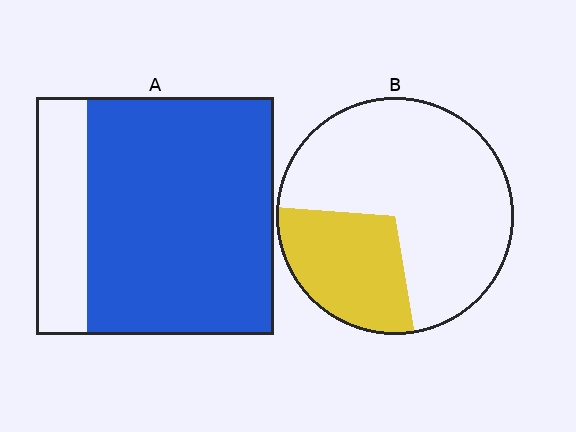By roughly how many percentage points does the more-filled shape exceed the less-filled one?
By roughly 50 percentage points (A over B).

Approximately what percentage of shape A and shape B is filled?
A is approximately 80% and B is approximately 30%.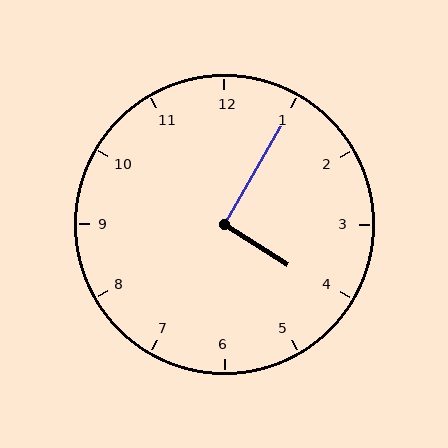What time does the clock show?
4:05.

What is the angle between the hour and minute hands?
Approximately 92 degrees.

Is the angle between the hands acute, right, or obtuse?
It is right.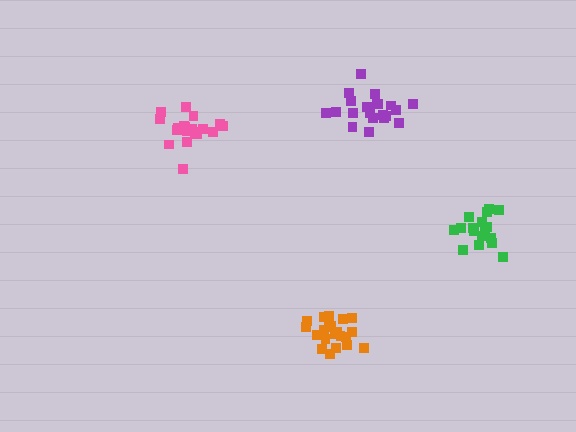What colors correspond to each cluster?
The clusters are colored: orange, purple, green, pink.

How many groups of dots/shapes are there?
There are 4 groups.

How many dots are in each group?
Group 1: 21 dots, Group 2: 21 dots, Group 3: 17 dots, Group 4: 19 dots (78 total).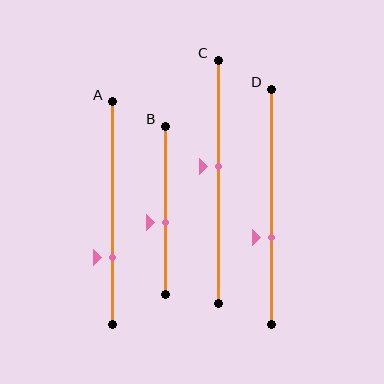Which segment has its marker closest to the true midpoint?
Segment C has its marker closest to the true midpoint.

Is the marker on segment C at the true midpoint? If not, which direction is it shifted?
No, the marker on segment C is shifted upward by about 6% of the segment length.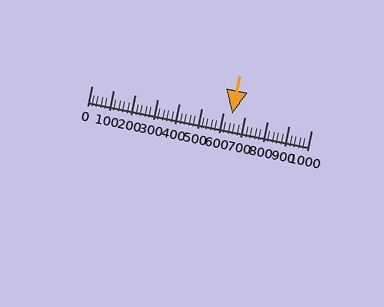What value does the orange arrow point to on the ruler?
The orange arrow points to approximately 641.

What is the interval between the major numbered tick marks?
The major tick marks are spaced 100 units apart.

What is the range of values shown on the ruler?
The ruler shows values from 0 to 1000.